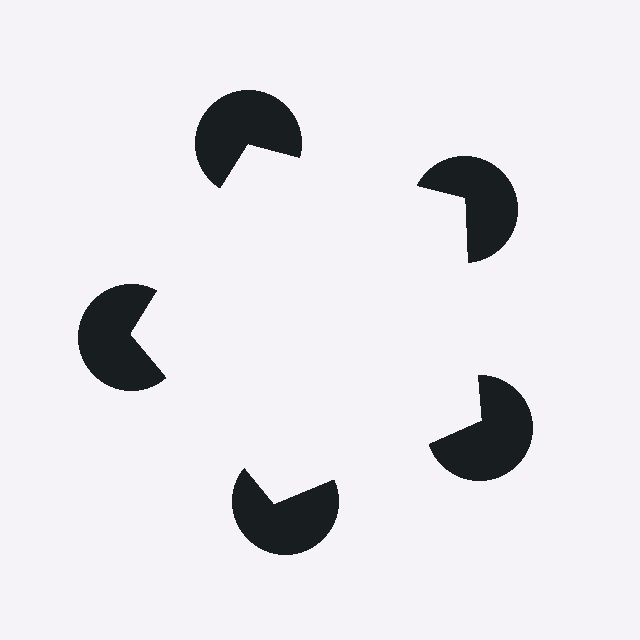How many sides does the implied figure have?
5 sides.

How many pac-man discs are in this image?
There are 5 — one at each vertex of the illusory pentagon.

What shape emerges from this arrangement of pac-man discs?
An illusory pentagon — its edges are inferred from the aligned wedge cuts in the pac-man discs, not physically drawn.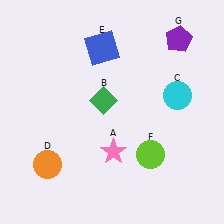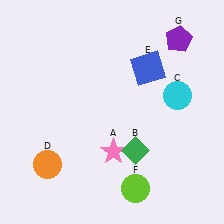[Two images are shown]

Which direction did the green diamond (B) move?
The green diamond (B) moved down.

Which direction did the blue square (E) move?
The blue square (E) moved right.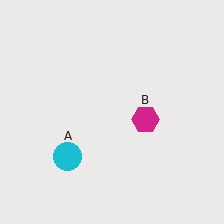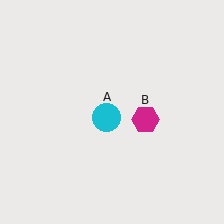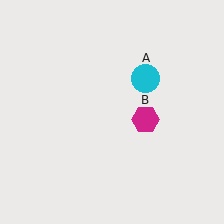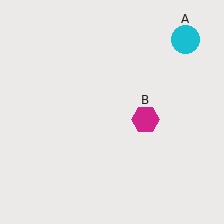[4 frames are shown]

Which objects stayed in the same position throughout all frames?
Magenta hexagon (object B) remained stationary.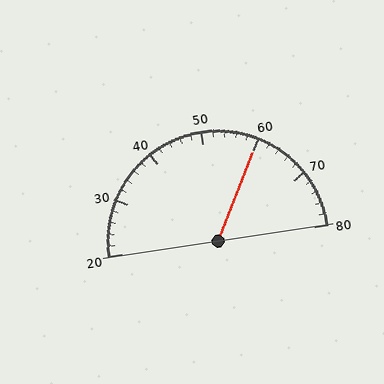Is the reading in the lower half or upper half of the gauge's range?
The reading is in the upper half of the range (20 to 80).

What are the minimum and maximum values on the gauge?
The gauge ranges from 20 to 80.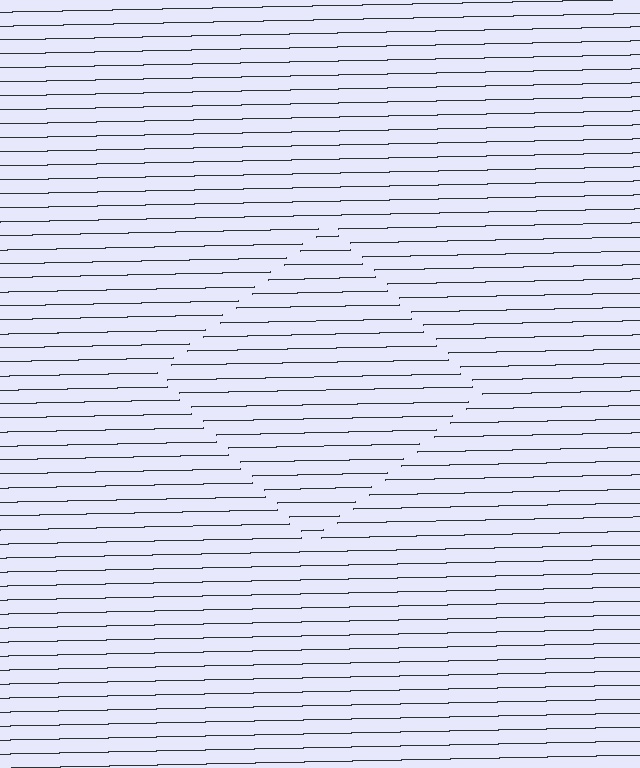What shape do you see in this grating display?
An illusory square. The interior of the shape contains the same grating, shifted by half a period — the contour is defined by the phase discontinuity where line-ends from the inner and outer gratings abut.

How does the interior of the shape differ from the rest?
The interior of the shape contains the same grating, shifted by half a period — the contour is defined by the phase discontinuity where line-ends from the inner and outer gratings abut.